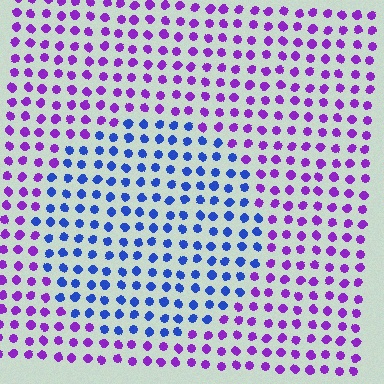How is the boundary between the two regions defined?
The boundary is defined purely by a slight shift in hue (about 54 degrees). Spacing, size, and orientation are identical on both sides.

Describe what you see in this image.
The image is filled with small purple elements in a uniform arrangement. A circle-shaped region is visible where the elements are tinted to a slightly different hue, forming a subtle color boundary.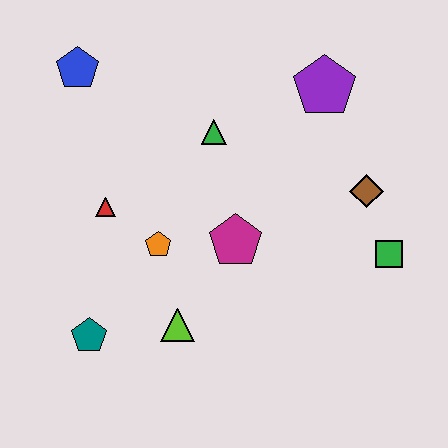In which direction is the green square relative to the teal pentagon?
The green square is to the right of the teal pentagon.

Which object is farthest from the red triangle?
The green square is farthest from the red triangle.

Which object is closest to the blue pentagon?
The red triangle is closest to the blue pentagon.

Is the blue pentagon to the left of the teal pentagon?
Yes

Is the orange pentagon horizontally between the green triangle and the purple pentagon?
No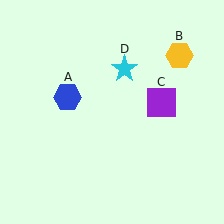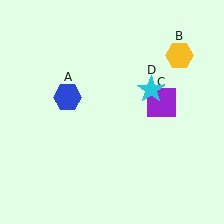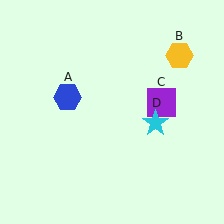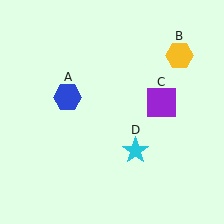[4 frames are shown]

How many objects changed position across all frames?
1 object changed position: cyan star (object D).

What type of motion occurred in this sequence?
The cyan star (object D) rotated clockwise around the center of the scene.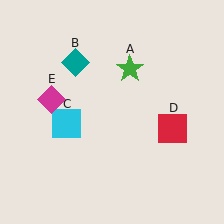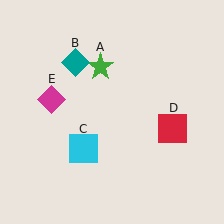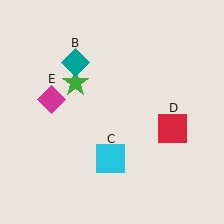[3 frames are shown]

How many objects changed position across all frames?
2 objects changed position: green star (object A), cyan square (object C).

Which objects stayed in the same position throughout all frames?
Teal diamond (object B) and red square (object D) and magenta diamond (object E) remained stationary.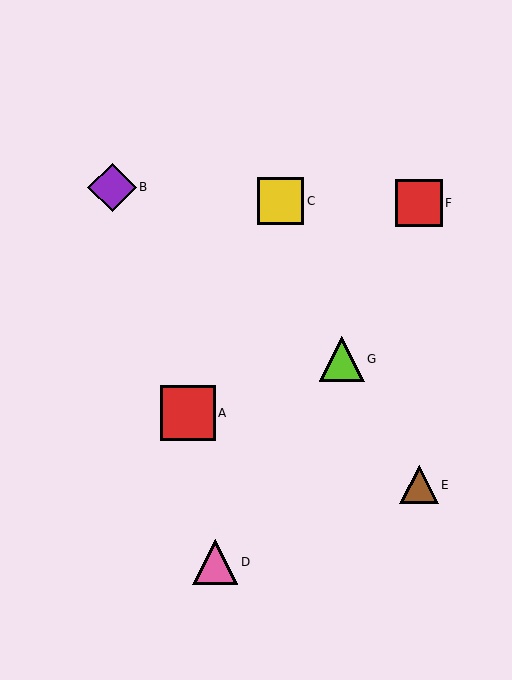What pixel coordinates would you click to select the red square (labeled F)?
Click at (419, 203) to select the red square F.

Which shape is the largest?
The red square (labeled A) is the largest.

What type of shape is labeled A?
Shape A is a red square.